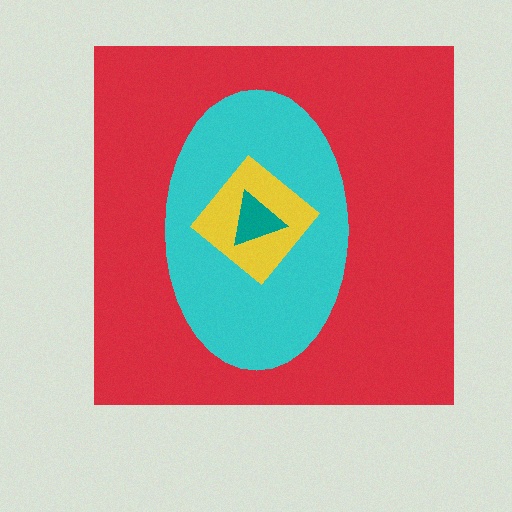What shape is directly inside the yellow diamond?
The teal triangle.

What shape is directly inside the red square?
The cyan ellipse.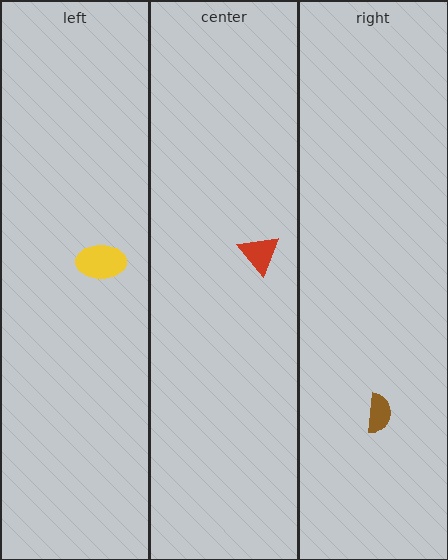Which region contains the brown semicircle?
The right region.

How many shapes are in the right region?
1.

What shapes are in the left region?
The yellow ellipse.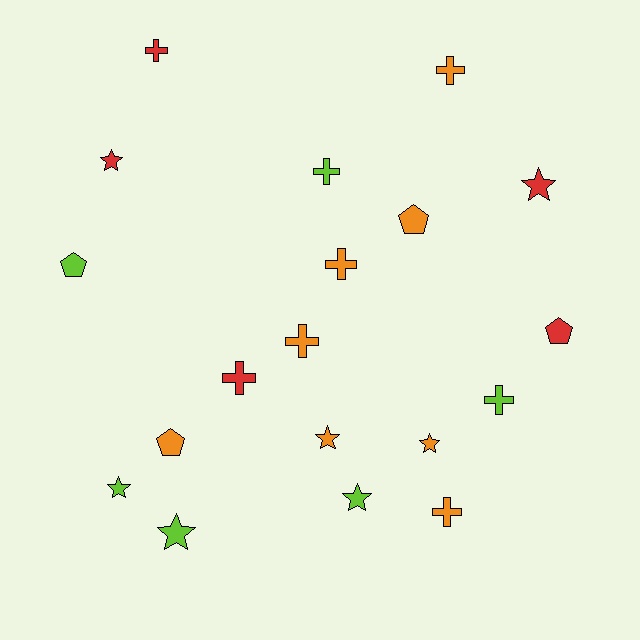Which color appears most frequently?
Orange, with 8 objects.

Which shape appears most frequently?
Cross, with 8 objects.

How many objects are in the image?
There are 19 objects.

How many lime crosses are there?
There are 2 lime crosses.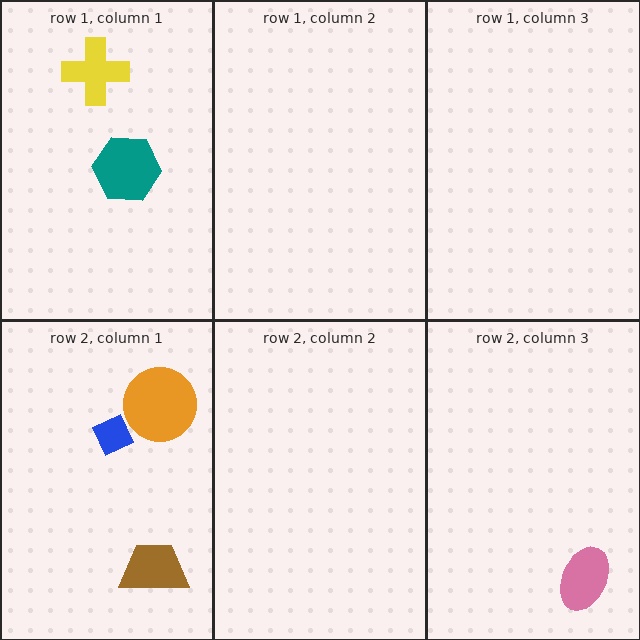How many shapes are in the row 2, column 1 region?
3.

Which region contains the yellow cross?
The row 1, column 1 region.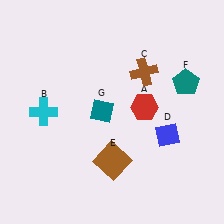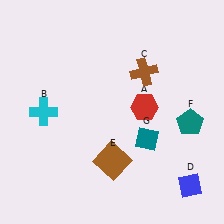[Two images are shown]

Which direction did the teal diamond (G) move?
The teal diamond (G) moved right.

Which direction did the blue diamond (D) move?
The blue diamond (D) moved down.